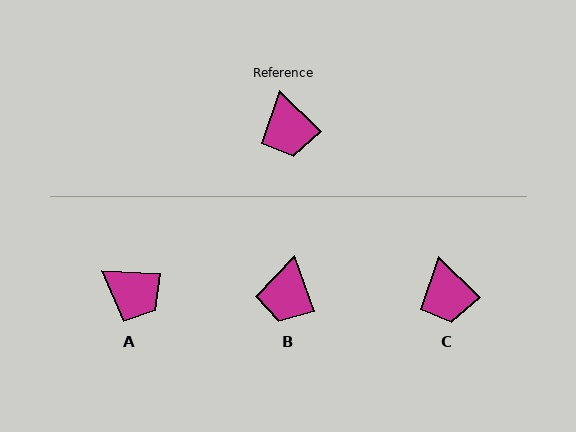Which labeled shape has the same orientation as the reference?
C.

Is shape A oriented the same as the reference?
No, it is off by about 42 degrees.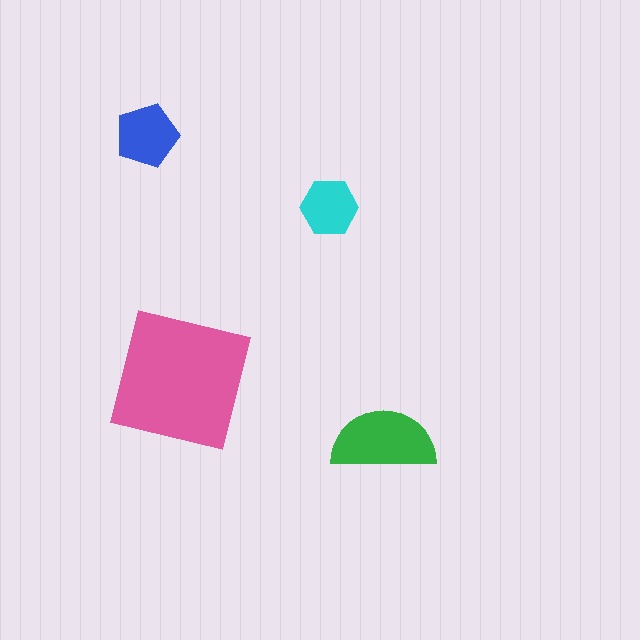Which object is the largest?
The pink square.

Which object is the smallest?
The cyan hexagon.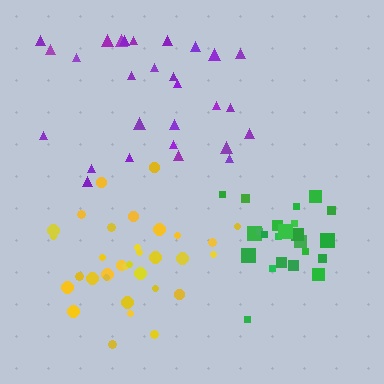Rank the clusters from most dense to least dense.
green, yellow, purple.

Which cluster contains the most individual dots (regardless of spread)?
Yellow (33).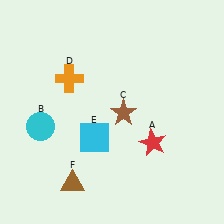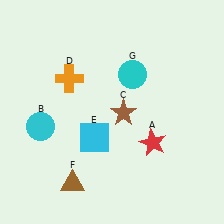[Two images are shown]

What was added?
A cyan circle (G) was added in Image 2.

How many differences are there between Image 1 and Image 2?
There is 1 difference between the two images.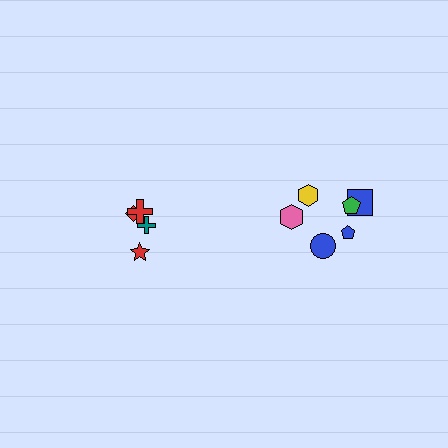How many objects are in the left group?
There are 4 objects.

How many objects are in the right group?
There are 6 objects.